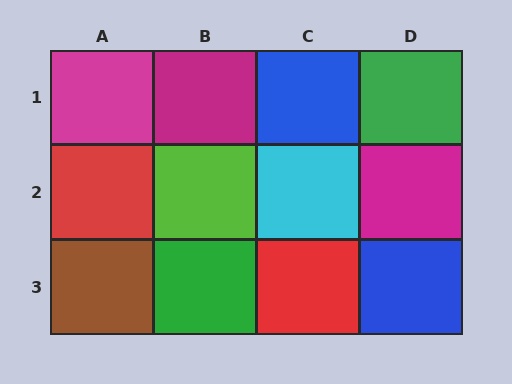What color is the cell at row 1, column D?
Green.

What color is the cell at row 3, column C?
Red.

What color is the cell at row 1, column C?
Blue.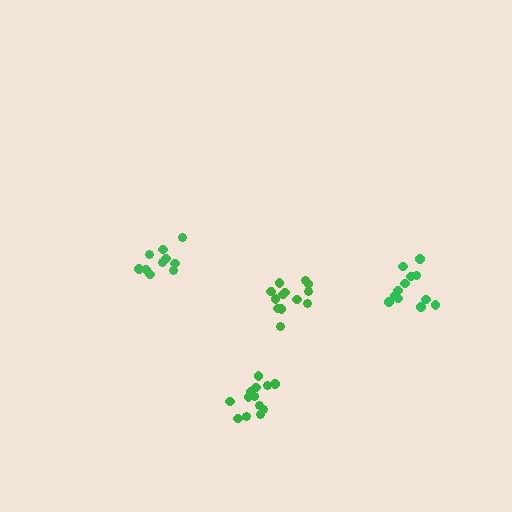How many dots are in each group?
Group 1: 13 dots, Group 2: 13 dots, Group 3: 12 dots, Group 4: 11 dots (49 total).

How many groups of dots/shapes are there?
There are 4 groups.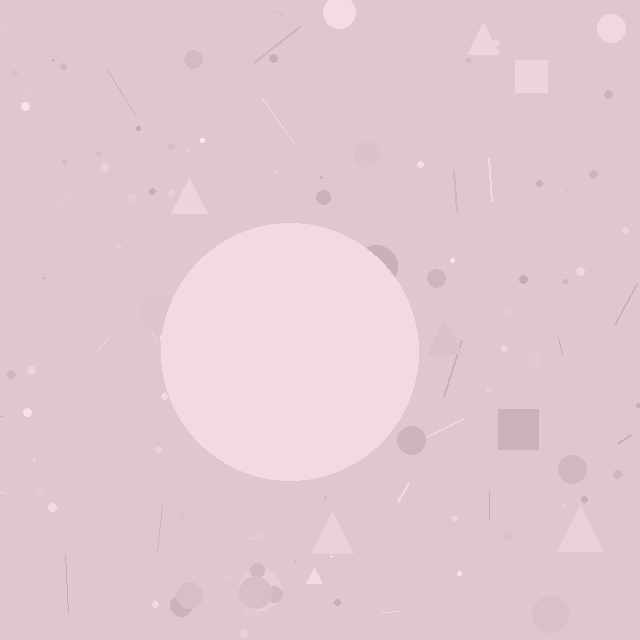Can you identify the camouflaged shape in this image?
The camouflaged shape is a circle.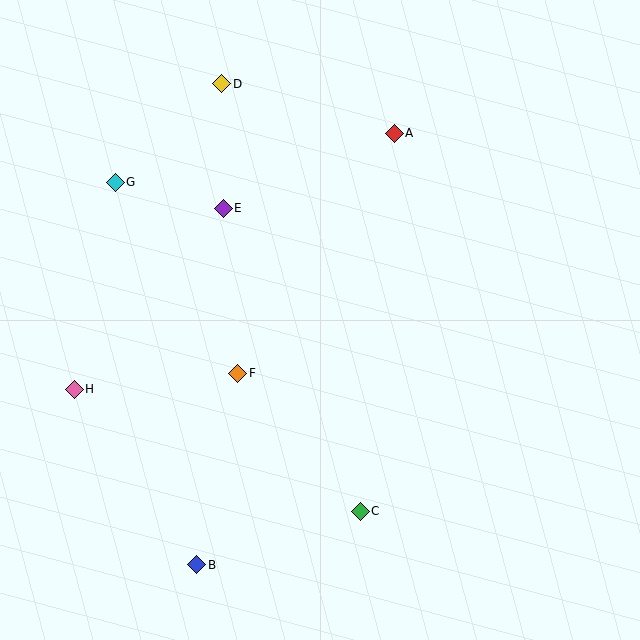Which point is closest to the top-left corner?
Point G is closest to the top-left corner.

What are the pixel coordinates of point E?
Point E is at (223, 208).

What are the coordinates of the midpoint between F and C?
The midpoint between F and C is at (299, 442).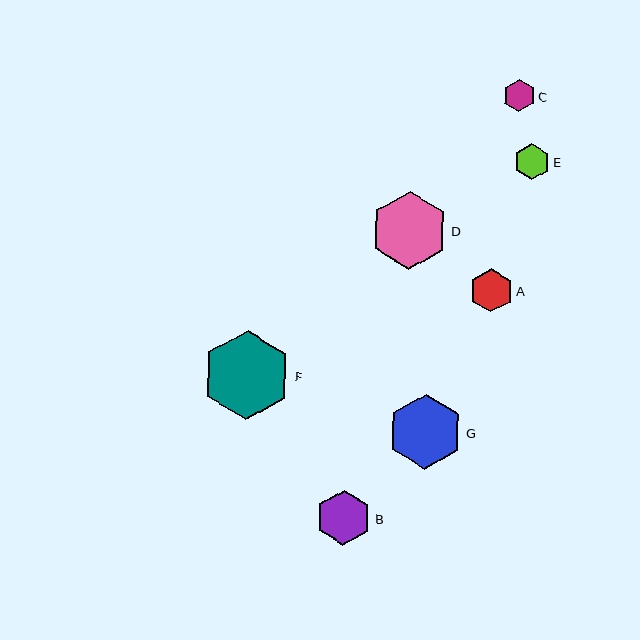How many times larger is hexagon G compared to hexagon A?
Hexagon G is approximately 1.7 times the size of hexagon A.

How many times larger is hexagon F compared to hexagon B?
Hexagon F is approximately 1.6 times the size of hexagon B.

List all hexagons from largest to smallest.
From largest to smallest: F, D, G, B, A, E, C.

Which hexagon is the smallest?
Hexagon C is the smallest with a size of approximately 32 pixels.